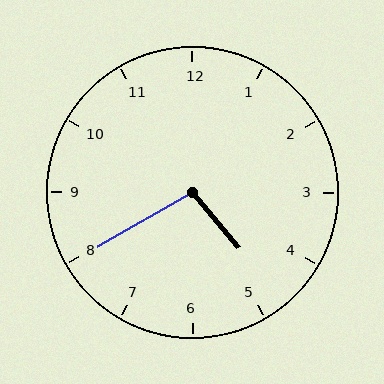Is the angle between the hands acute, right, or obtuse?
It is obtuse.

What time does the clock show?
4:40.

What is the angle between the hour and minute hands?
Approximately 100 degrees.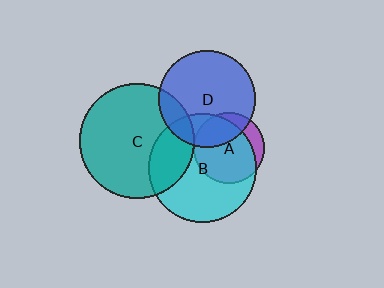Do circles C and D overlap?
Yes.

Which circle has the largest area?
Circle C (teal).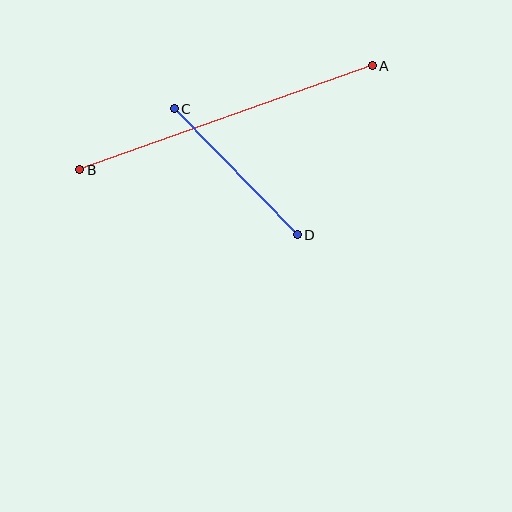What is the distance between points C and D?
The distance is approximately 176 pixels.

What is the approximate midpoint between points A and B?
The midpoint is at approximately (226, 118) pixels.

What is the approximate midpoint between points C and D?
The midpoint is at approximately (236, 172) pixels.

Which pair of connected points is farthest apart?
Points A and B are farthest apart.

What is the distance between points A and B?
The distance is approximately 311 pixels.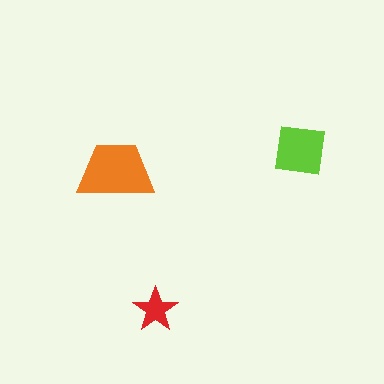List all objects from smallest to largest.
The red star, the lime square, the orange trapezoid.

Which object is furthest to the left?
The orange trapezoid is leftmost.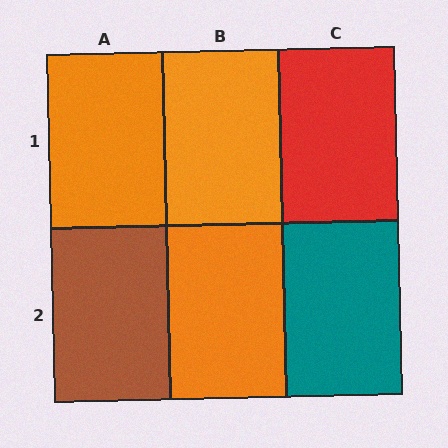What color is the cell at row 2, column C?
Teal.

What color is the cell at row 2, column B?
Orange.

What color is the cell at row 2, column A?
Brown.